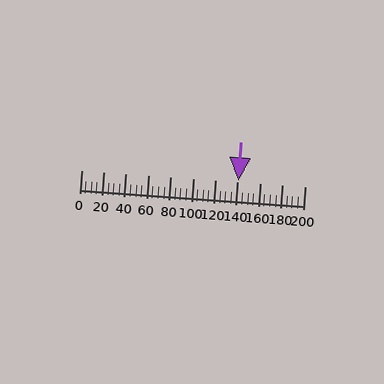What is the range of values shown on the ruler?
The ruler shows values from 0 to 200.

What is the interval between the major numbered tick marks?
The major tick marks are spaced 20 units apart.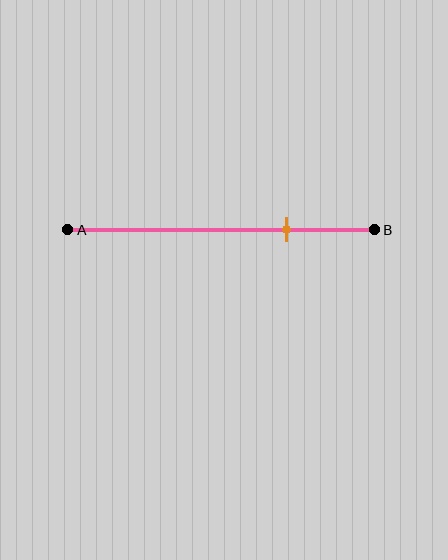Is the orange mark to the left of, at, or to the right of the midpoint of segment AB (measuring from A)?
The orange mark is to the right of the midpoint of segment AB.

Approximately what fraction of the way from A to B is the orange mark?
The orange mark is approximately 70% of the way from A to B.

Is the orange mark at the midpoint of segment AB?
No, the mark is at about 70% from A, not at the 50% midpoint.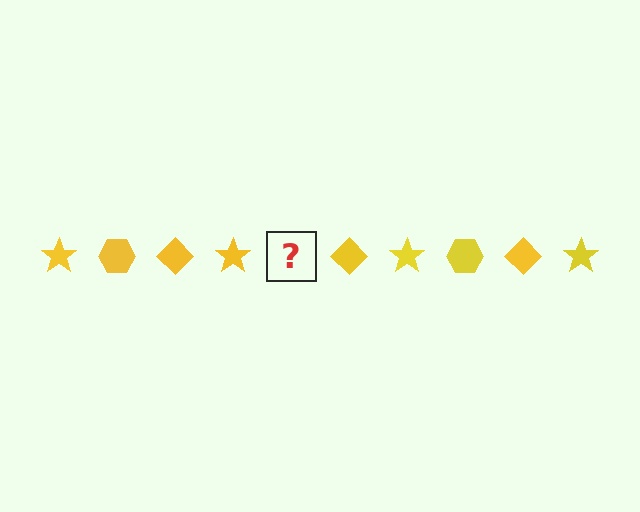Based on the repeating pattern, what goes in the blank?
The blank should be a yellow hexagon.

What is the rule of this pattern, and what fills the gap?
The rule is that the pattern cycles through star, hexagon, diamond shapes in yellow. The gap should be filled with a yellow hexagon.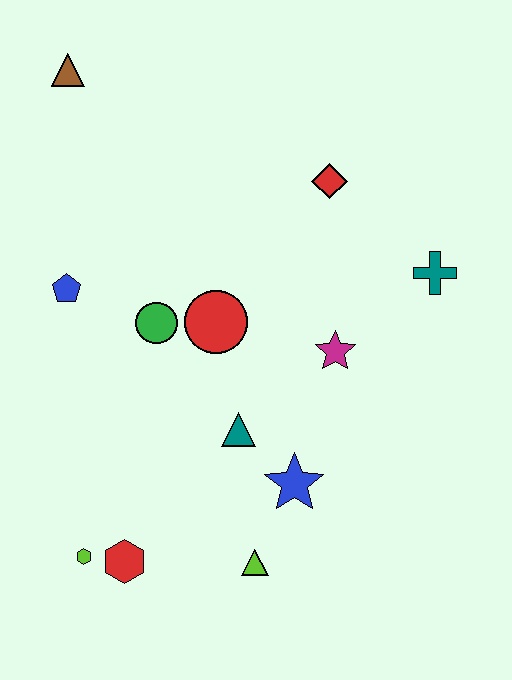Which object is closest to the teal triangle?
The blue star is closest to the teal triangle.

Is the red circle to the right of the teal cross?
No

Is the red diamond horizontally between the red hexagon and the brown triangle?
No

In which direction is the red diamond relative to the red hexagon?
The red diamond is above the red hexagon.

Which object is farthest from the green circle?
The teal cross is farthest from the green circle.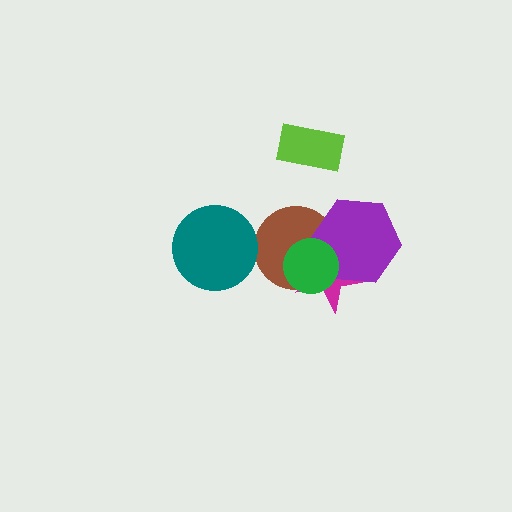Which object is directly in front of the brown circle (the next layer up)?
The purple hexagon is directly in front of the brown circle.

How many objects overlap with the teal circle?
0 objects overlap with the teal circle.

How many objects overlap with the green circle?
3 objects overlap with the green circle.